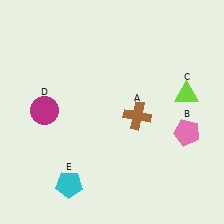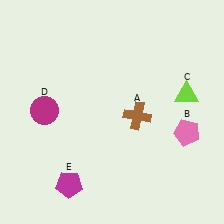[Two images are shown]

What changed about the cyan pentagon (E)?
In Image 1, E is cyan. In Image 2, it changed to magenta.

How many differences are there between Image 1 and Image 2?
There is 1 difference between the two images.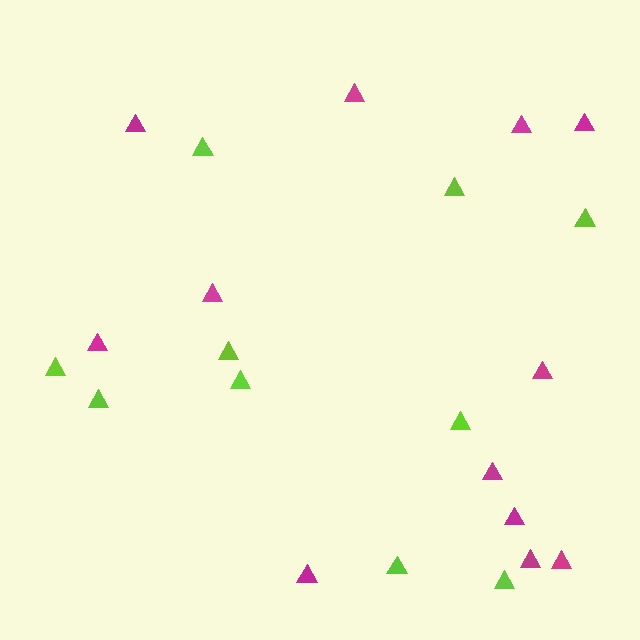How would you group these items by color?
There are 2 groups: one group of magenta triangles (12) and one group of lime triangles (10).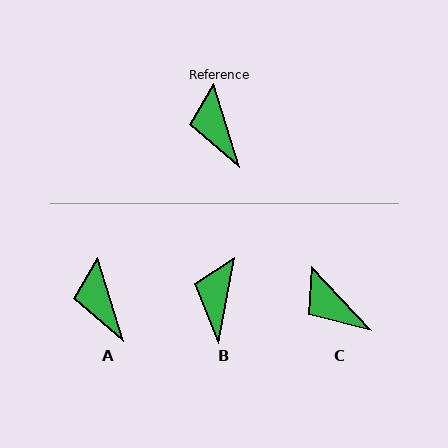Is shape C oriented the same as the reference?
No, it is off by about 26 degrees.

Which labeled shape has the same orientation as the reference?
A.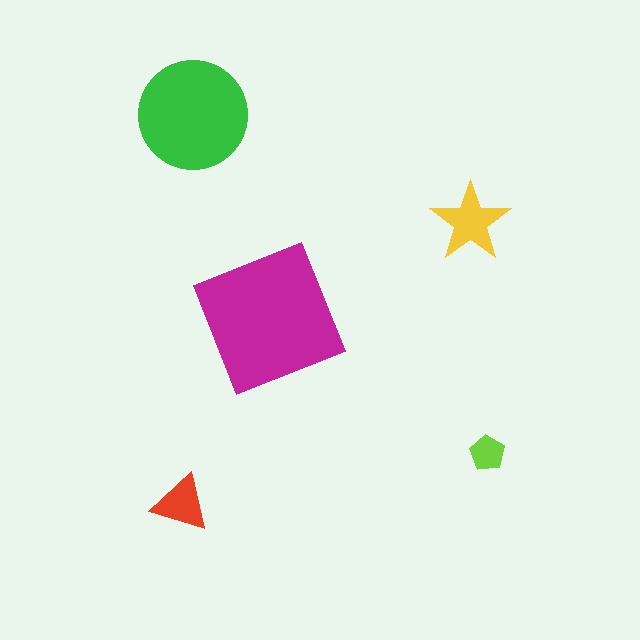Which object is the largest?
The magenta square.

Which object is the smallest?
The lime pentagon.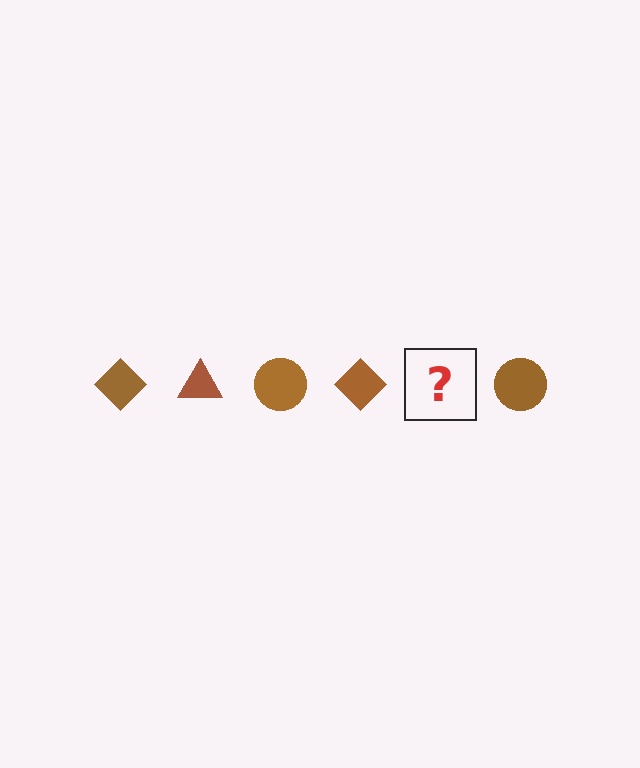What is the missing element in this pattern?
The missing element is a brown triangle.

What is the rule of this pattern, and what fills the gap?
The rule is that the pattern cycles through diamond, triangle, circle shapes in brown. The gap should be filled with a brown triangle.